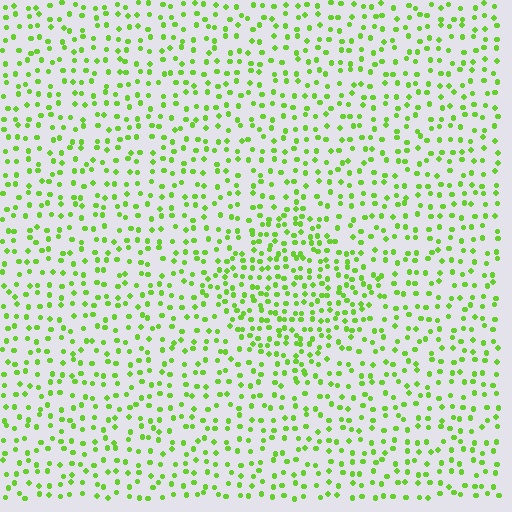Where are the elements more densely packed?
The elements are more densely packed inside the diamond boundary.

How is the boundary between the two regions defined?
The boundary is defined by a change in element density (approximately 1.7x ratio). All elements are the same color, size, and shape.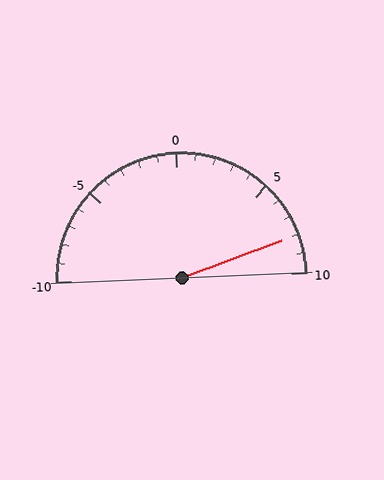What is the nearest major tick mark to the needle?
The nearest major tick mark is 10.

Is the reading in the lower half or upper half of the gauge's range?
The reading is in the upper half of the range (-10 to 10).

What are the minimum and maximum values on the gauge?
The gauge ranges from -10 to 10.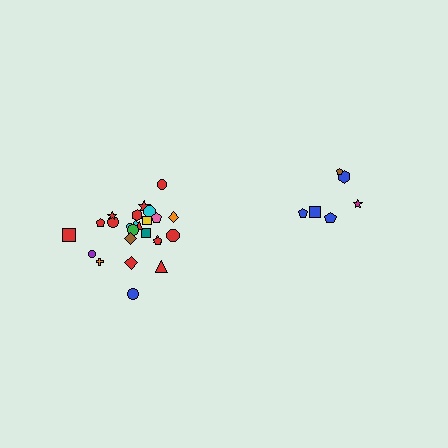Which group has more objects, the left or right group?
The left group.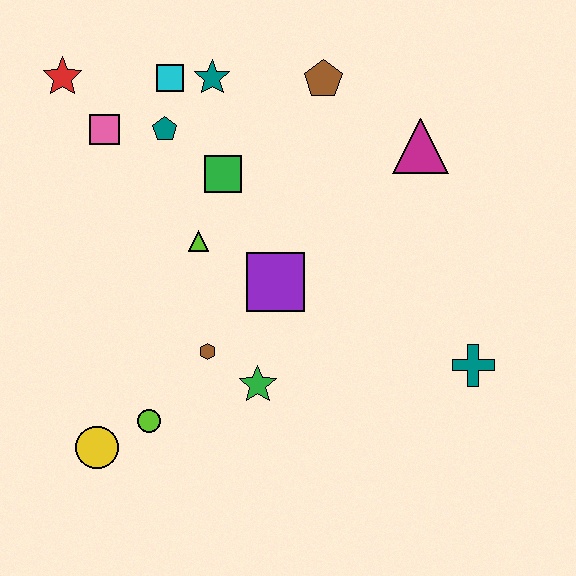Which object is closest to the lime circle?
The yellow circle is closest to the lime circle.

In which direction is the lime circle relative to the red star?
The lime circle is below the red star.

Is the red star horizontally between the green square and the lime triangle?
No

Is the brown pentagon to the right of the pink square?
Yes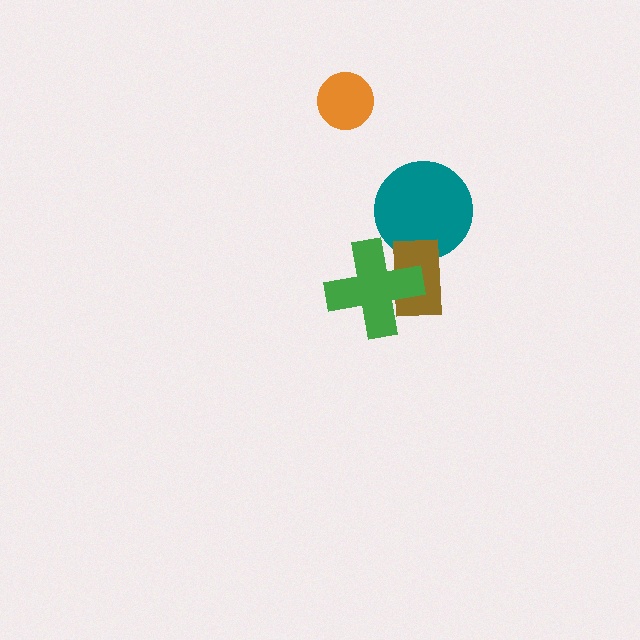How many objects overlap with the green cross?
1 object overlaps with the green cross.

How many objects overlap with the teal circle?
1 object overlaps with the teal circle.